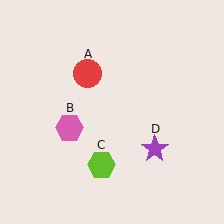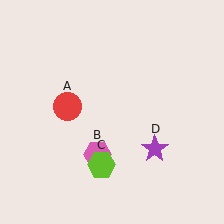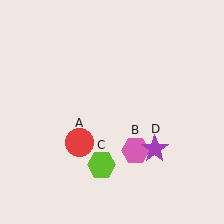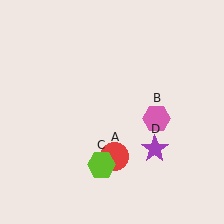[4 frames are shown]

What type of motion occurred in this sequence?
The red circle (object A), pink hexagon (object B) rotated counterclockwise around the center of the scene.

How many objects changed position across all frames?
2 objects changed position: red circle (object A), pink hexagon (object B).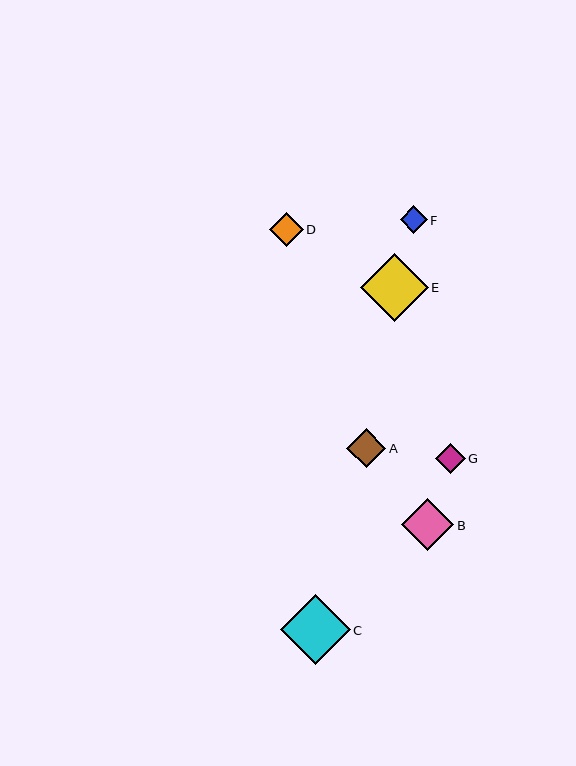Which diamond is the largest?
Diamond C is the largest with a size of approximately 70 pixels.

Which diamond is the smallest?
Diamond F is the smallest with a size of approximately 27 pixels.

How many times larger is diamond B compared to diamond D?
Diamond B is approximately 1.5 times the size of diamond D.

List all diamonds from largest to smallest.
From largest to smallest: C, E, B, A, D, G, F.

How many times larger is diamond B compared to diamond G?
Diamond B is approximately 1.8 times the size of diamond G.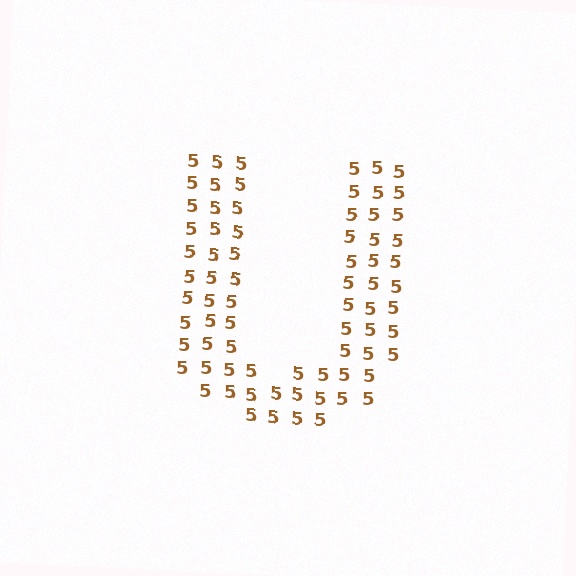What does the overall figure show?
The overall figure shows the letter U.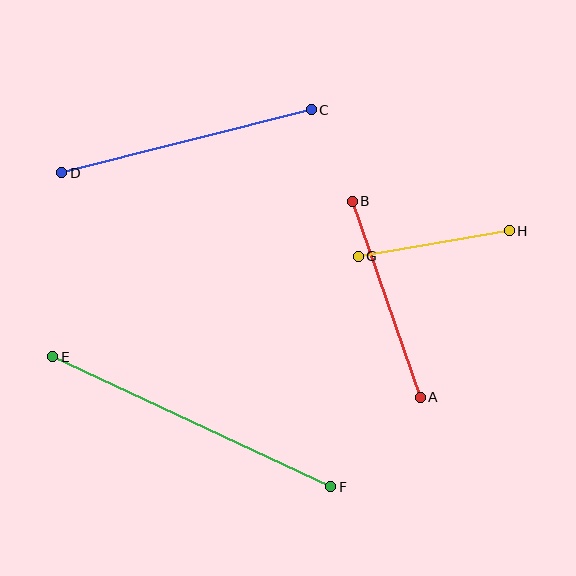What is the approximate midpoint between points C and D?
The midpoint is at approximately (187, 141) pixels.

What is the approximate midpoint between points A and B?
The midpoint is at approximately (386, 299) pixels.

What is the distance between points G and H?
The distance is approximately 153 pixels.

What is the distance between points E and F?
The distance is approximately 307 pixels.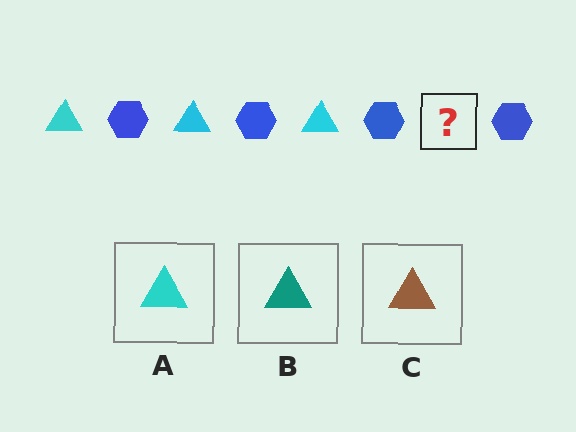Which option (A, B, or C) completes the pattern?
A.